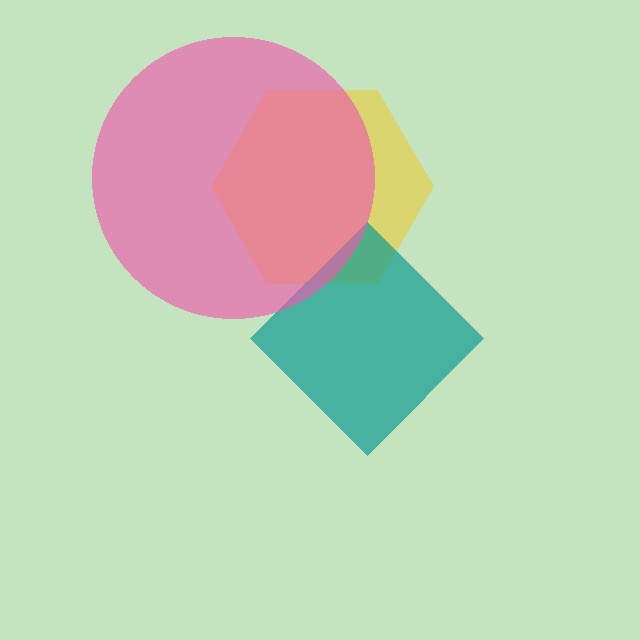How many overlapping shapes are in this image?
There are 3 overlapping shapes in the image.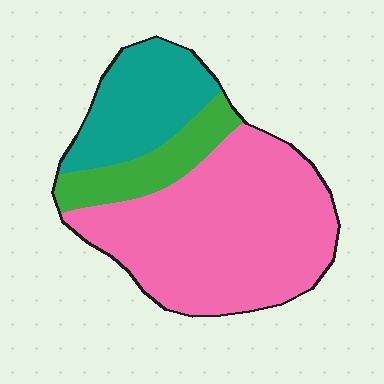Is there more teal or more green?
Teal.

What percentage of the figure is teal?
Teal takes up about one quarter (1/4) of the figure.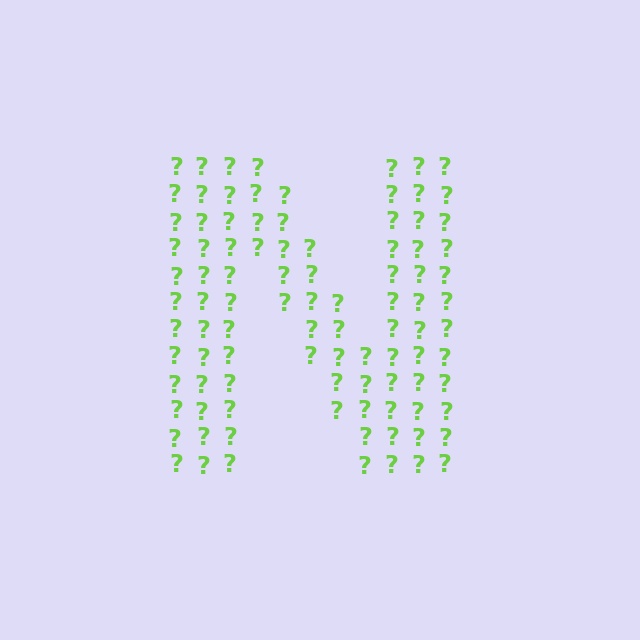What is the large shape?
The large shape is the letter N.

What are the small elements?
The small elements are question marks.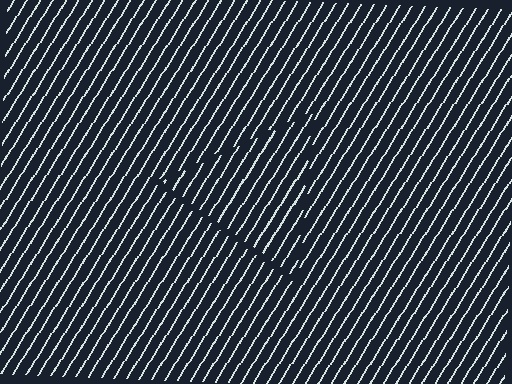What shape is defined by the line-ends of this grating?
An illusory triangle. The interior of the shape contains the same grating, shifted by half a period — the contour is defined by the phase discontinuity where line-ends from the inner and outer gratings abut.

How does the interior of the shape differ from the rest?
The interior of the shape contains the same grating, shifted by half a period — the contour is defined by the phase discontinuity where line-ends from the inner and outer gratings abut.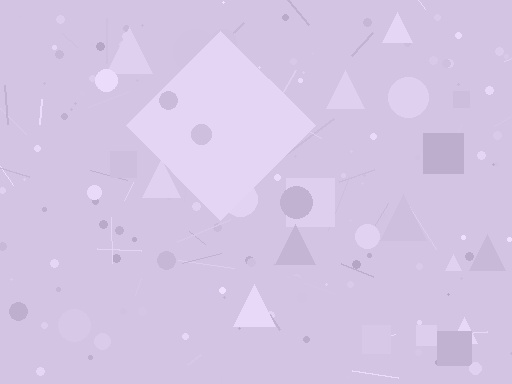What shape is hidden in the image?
A diamond is hidden in the image.